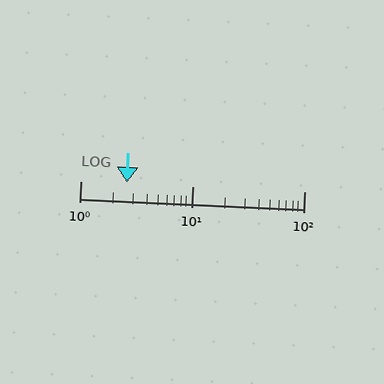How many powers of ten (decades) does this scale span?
The scale spans 2 decades, from 1 to 100.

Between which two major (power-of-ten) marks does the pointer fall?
The pointer is between 1 and 10.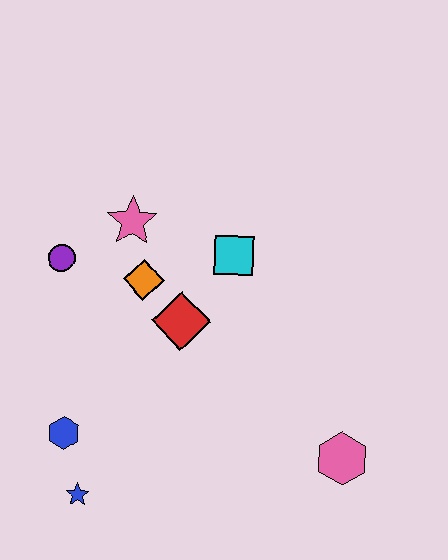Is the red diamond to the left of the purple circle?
No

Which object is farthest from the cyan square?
The blue star is farthest from the cyan square.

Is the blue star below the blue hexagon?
Yes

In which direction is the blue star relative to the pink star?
The blue star is below the pink star.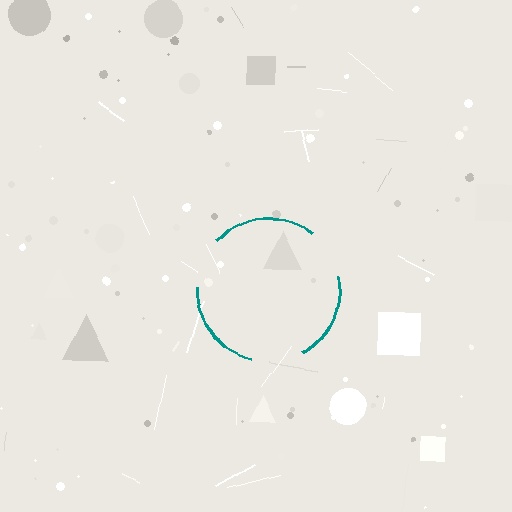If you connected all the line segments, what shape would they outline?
They would outline a circle.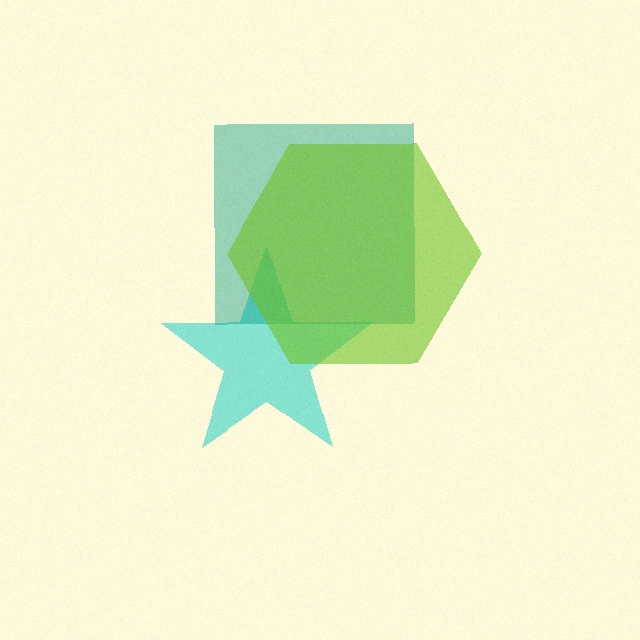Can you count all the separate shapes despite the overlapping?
Yes, there are 3 separate shapes.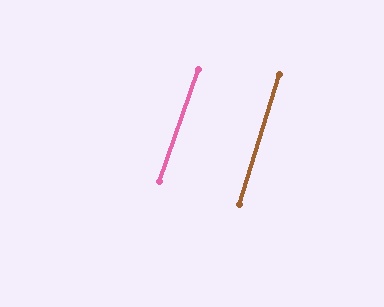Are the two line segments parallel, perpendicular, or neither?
Parallel — their directions differ by only 1.7°.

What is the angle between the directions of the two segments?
Approximately 2 degrees.